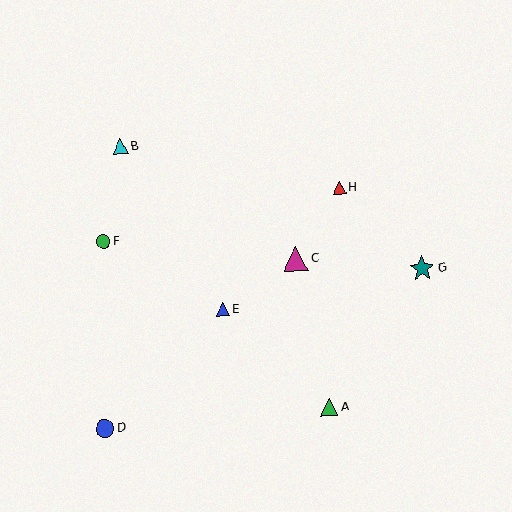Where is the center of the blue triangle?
The center of the blue triangle is at (223, 310).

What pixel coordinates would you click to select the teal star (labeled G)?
Click at (422, 268) to select the teal star G.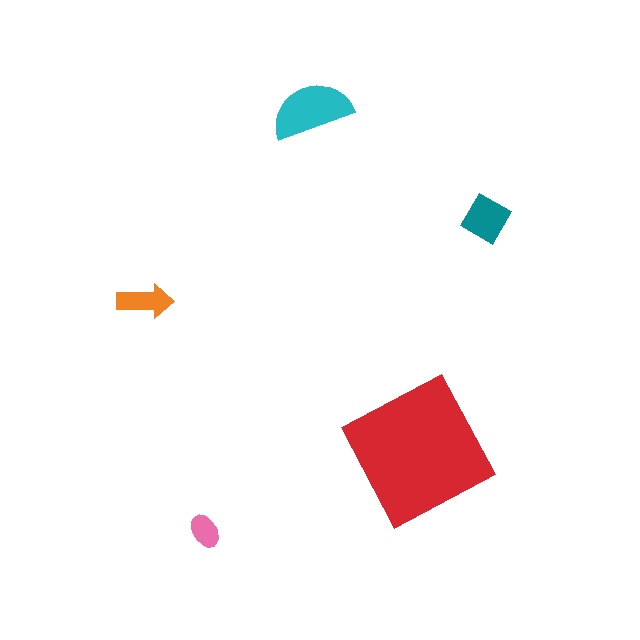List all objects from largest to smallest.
The red square, the cyan semicircle, the teal diamond, the orange arrow, the pink ellipse.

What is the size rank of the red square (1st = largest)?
1st.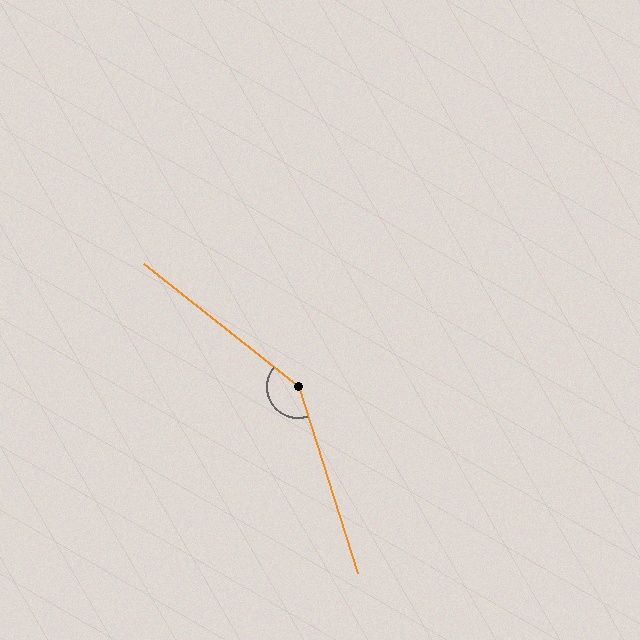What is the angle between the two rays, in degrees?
Approximately 146 degrees.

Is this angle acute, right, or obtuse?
It is obtuse.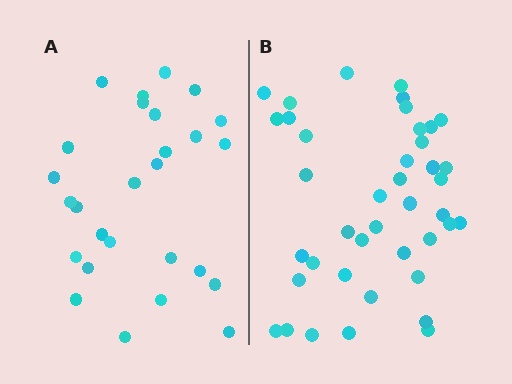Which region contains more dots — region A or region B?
Region B (the right region) has more dots.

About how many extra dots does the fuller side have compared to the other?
Region B has approximately 15 more dots than region A.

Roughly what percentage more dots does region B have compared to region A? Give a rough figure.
About 50% more.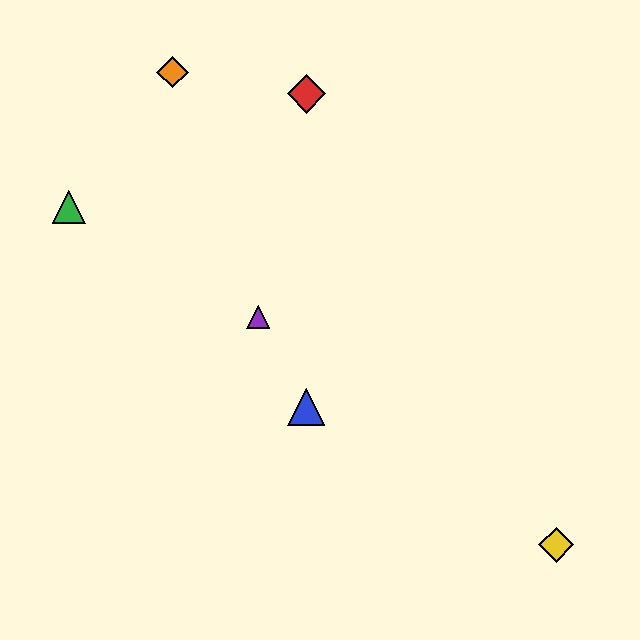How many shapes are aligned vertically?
2 shapes (the red diamond, the blue triangle) are aligned vertically.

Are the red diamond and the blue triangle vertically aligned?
Yes, both are at x≈306.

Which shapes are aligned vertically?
The red diamond, the blue triangle are aligned vertically.